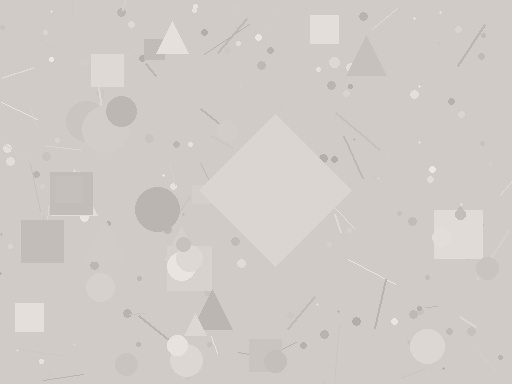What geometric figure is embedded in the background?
A diamond is embedded in the background.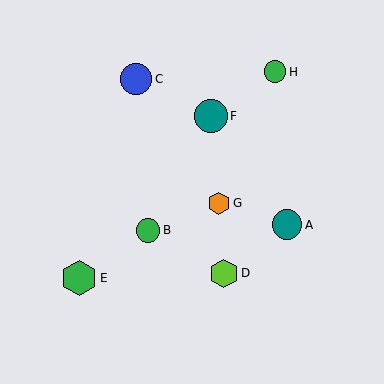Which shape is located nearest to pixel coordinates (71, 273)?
The green hexagon (labeled E) at (79, 278) is nearest to that location.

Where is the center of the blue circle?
The center of the blue circle is at (136, 79).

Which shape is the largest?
The green hexagon (labeled E) is the largest.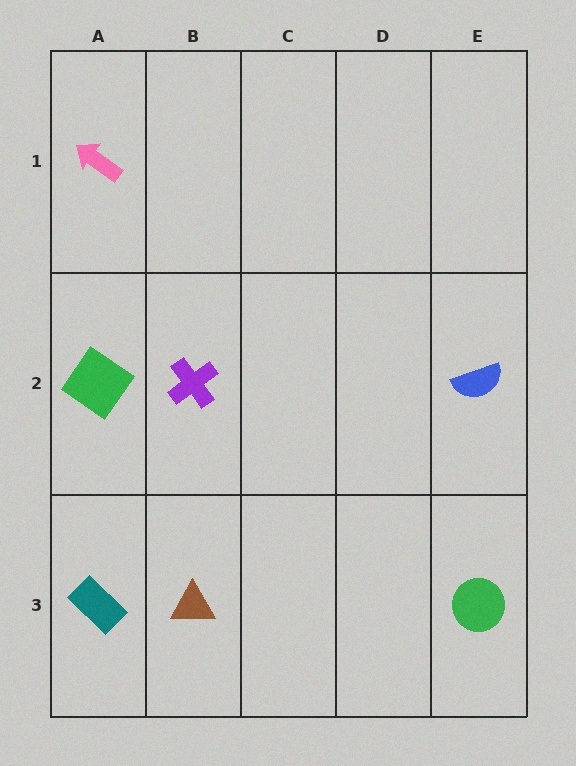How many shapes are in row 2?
3 shapes.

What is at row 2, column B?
A purple cross.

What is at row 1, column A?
A pink arrow.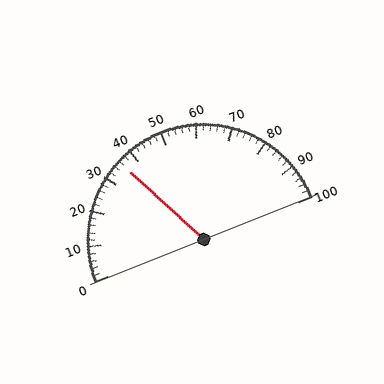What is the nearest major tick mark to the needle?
The nearest major tick mark is 40.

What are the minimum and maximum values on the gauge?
The gauge ranges from 0 to 100.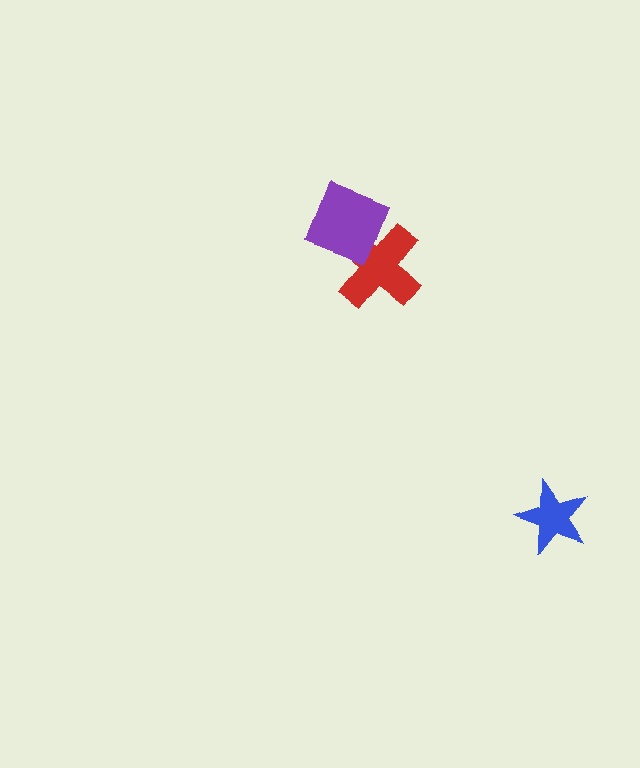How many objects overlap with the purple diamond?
1 object overlaps with the purple diamond.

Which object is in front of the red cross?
The purple diamond is in front of the red cross.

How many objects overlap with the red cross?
1 object overlaps with the red cross.